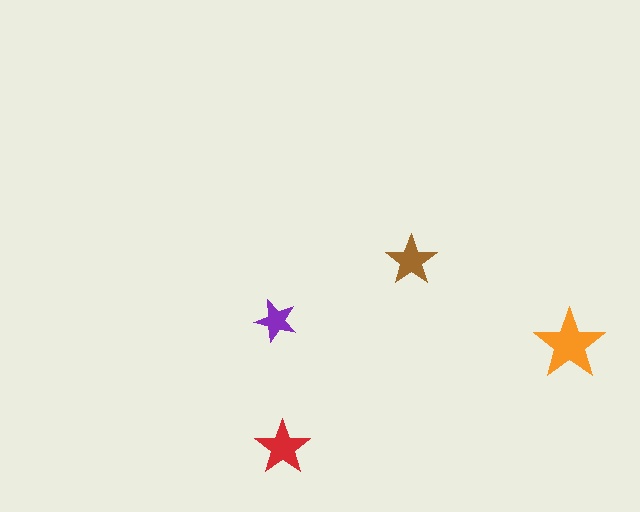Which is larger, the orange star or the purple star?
The orange one.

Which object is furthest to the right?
The orange star is rightmost.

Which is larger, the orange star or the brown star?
The orange one.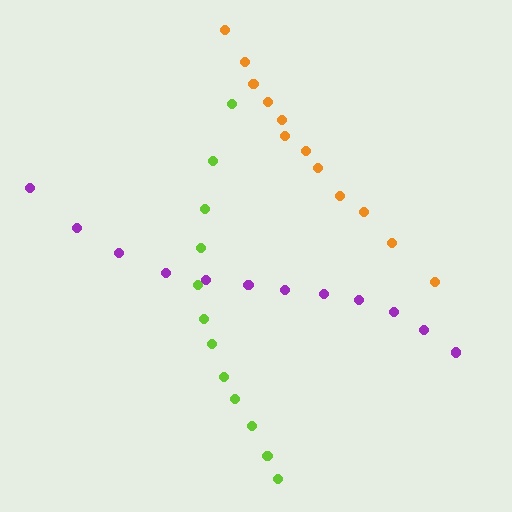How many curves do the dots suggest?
There are 3 distinct paths.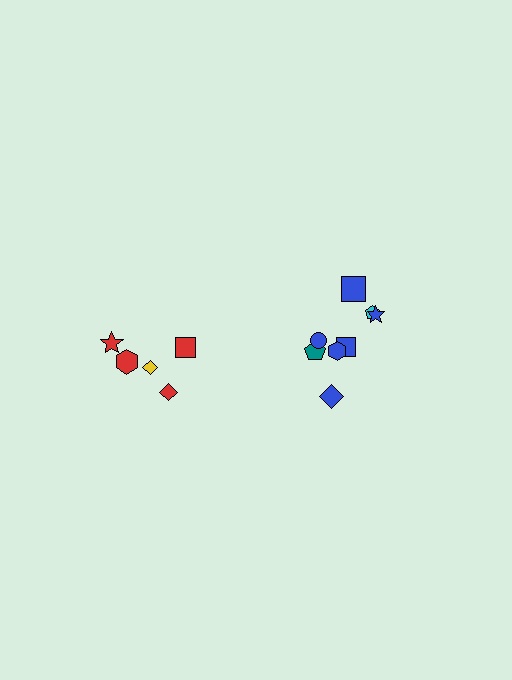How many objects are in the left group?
There are 5 objects.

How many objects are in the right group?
There are 8 objects.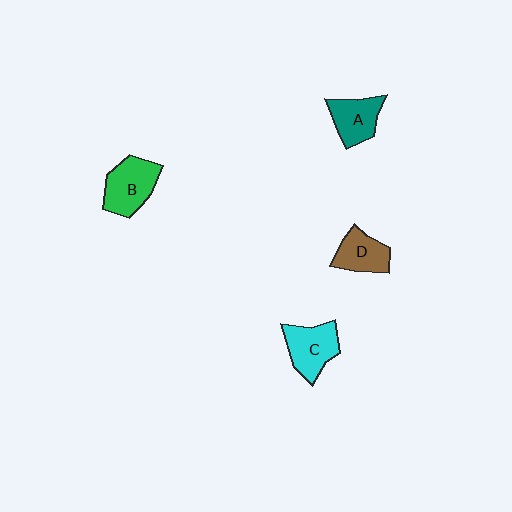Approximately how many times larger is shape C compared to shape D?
Approximately 1.2 times.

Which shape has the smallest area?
Shape D (brown).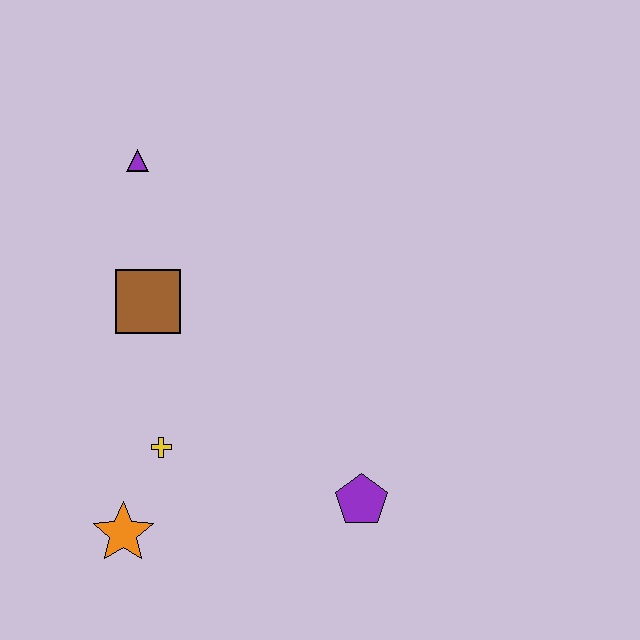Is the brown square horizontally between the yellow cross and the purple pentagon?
No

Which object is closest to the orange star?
The yellow cross is closest to the orange star.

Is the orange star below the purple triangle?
Yes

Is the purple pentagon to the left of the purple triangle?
No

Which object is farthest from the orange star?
The purple triangle is farthest from the orange star.